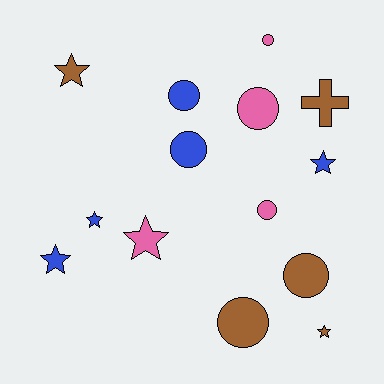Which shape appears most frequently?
Circle, with 7 objects.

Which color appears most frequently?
Blue, with 5 objects.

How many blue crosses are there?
There are no blue crosses.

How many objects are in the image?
There are 14 objects.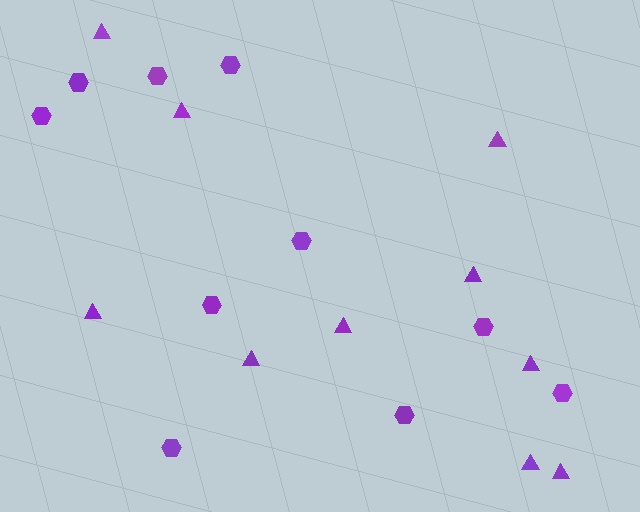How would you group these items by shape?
There are 2 groups: one group of triangles (10) and one group of hexagons (10).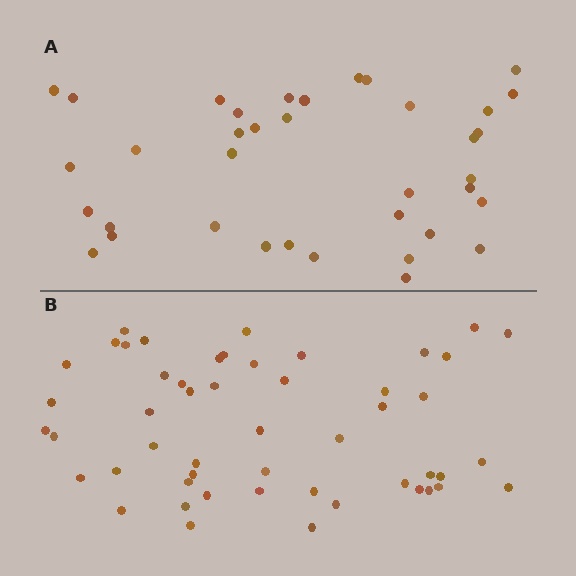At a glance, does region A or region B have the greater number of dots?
Region B (the bottom region) has more dots.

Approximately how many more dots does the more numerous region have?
Region B has approximately 15 more dots than region A.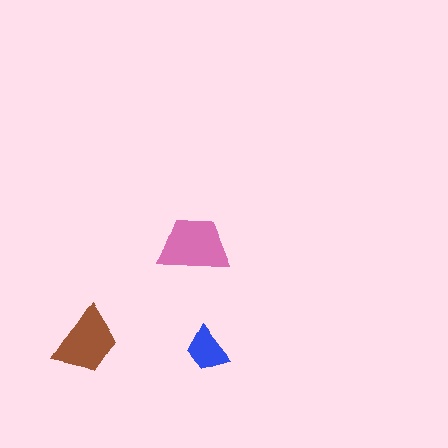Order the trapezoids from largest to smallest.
the pink one, the brown one, the blue one.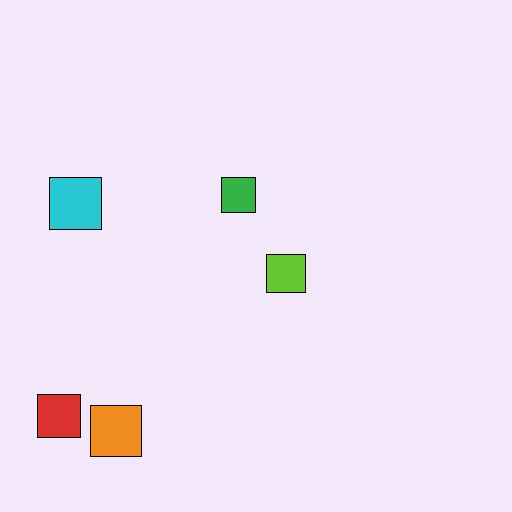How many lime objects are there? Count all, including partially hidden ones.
There is 1 lime object.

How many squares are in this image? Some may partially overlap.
There are 5 squares.